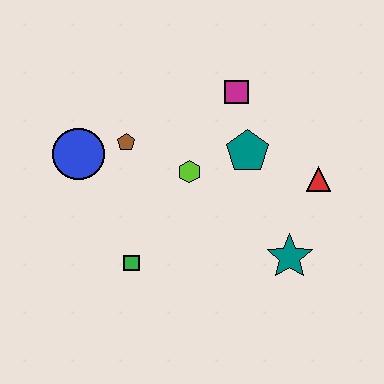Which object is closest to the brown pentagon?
The blue circle is closest to the brown pentagon.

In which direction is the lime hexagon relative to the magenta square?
The lime hexagon is below the magenta square.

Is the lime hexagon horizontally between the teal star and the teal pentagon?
No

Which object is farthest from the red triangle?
The blue circle is farthest from the red triangle.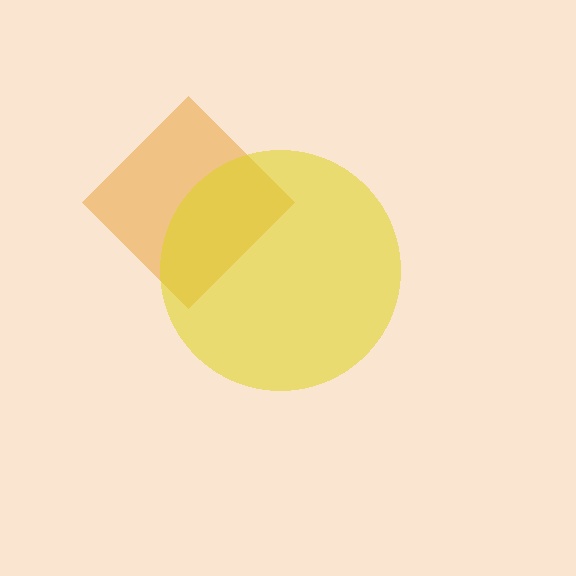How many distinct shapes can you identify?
There are 2 distinct shapes: an orange diamond, a yellow circle.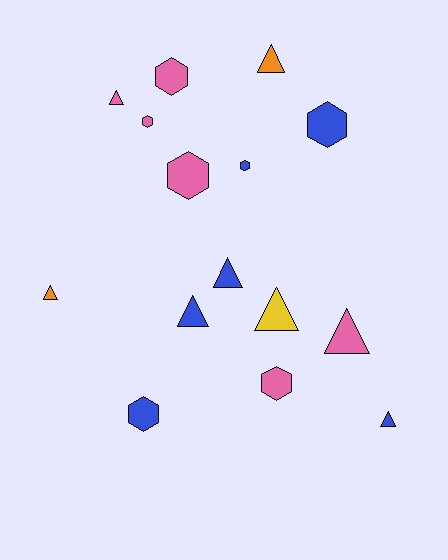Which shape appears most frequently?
Triangle, with 8 objects.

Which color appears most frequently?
Blue, with 6 objects.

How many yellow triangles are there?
There is 1 yellow triangle.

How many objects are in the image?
There are 15 objects.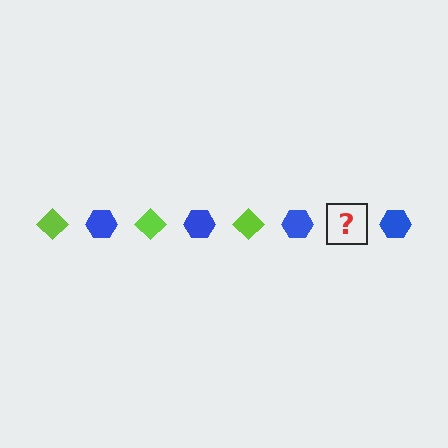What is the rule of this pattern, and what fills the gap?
The rule is that the pattern alternates between lime diamond and blue hexagon. The gap should be filled with a lime diamond.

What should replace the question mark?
The question mark should be replaced with a lime diamond.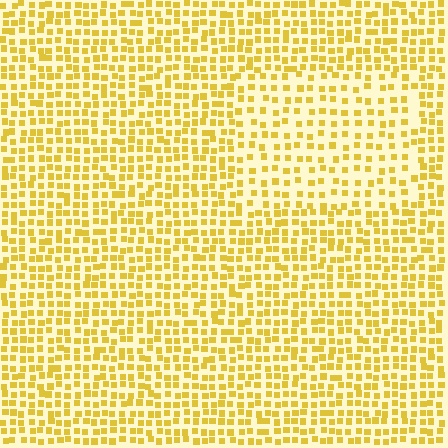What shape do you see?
I see a rectangle.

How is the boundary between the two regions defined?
The boundary is defined by a change in element density (approximately 1.7x ratio). All elements are the same color, size, and shape.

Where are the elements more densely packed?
The elements are more densely packed outside the rectangle boundary.